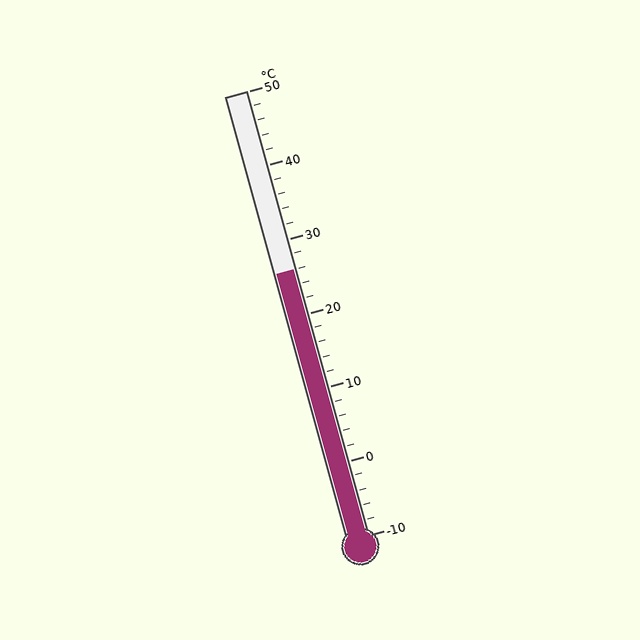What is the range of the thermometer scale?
The thermometer scale ranges from -10°C to 50°C.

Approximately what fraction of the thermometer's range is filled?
The thermometer is filled to approximately 60% of its range.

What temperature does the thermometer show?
The thermometer shows approximately 26°C.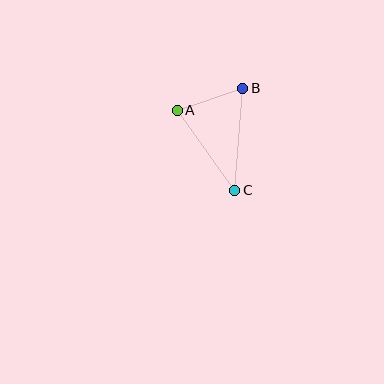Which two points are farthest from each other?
Points B and C are farthest from each other.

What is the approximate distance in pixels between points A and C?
The distance between A and C is approximately 98 pixels.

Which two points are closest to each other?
Points A and B are closest to each other.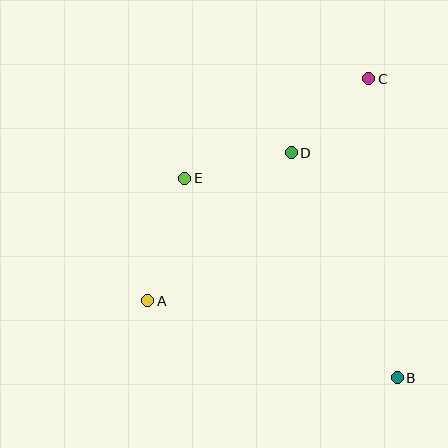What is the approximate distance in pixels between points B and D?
The distance between B and D is approximately 249 pixels.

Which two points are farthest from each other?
Points A and C are farthest from each other.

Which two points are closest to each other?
Points C and D are closest to each other.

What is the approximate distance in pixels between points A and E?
The distance between A and E is approximately 128 pixels.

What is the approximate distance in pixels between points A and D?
The distance between A and D is approximately 206 pixels.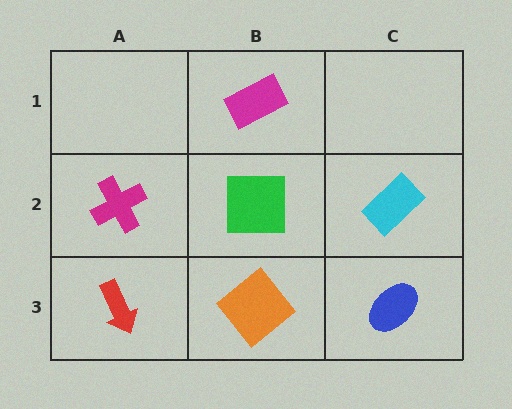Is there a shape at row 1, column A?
No, that cell is empty.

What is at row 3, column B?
An orange diamond.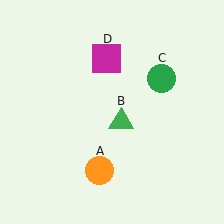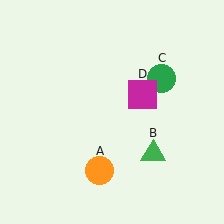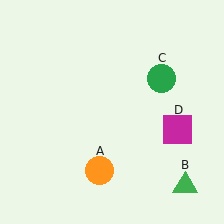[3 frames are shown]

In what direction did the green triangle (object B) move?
The green triangle (object B) moved down and to the right.